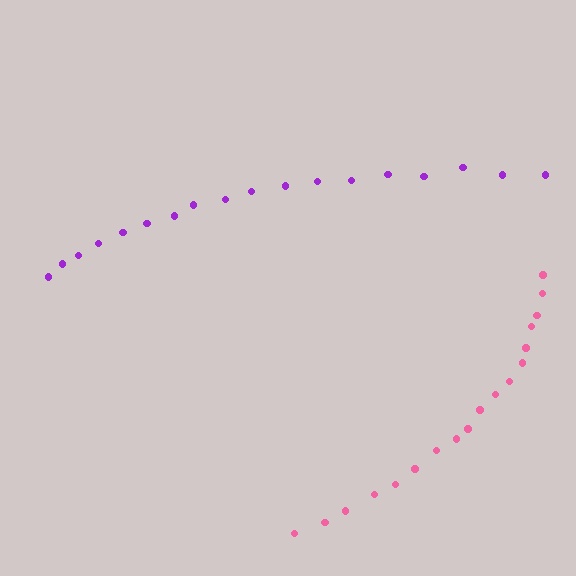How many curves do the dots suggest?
There are 2 distinct paths.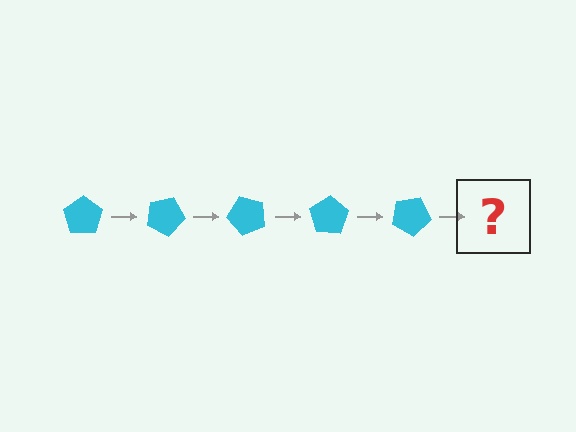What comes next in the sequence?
The next element should be a cyan pentagon rotated 125 degrees.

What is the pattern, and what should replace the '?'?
The pattern is that the pentagon rotates 25 degrees each step. The '?' should be a cyan pentagon rotated 125 degrees.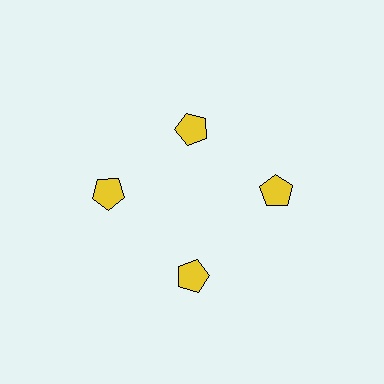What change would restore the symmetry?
The symmetry would be restored by moving it outward, back onto the ring so that all 4 pentagons sit at equal angles and equal distance from the center.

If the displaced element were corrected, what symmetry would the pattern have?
It would have 4-fold rotational symmetry — the pattern would map onto itself every 90 degrees.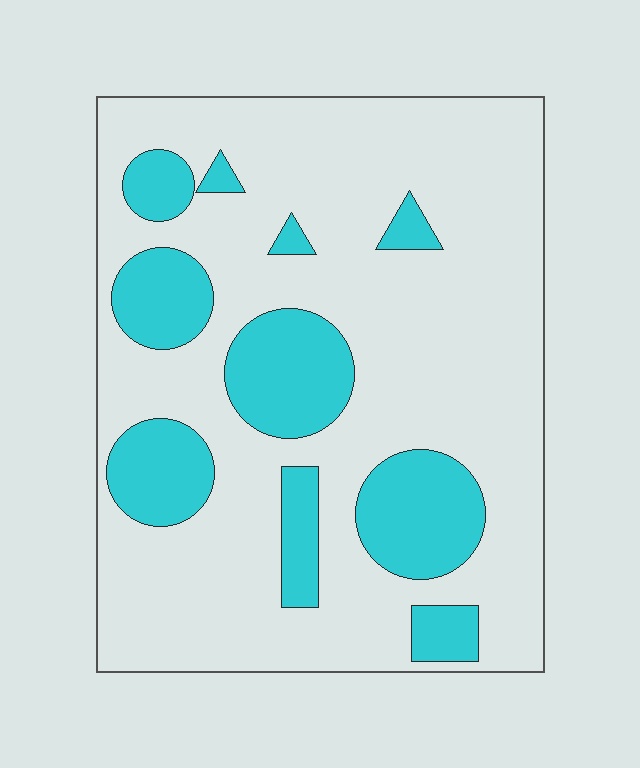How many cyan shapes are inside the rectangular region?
10.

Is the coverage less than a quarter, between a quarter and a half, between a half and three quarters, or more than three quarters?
Less than a quarter.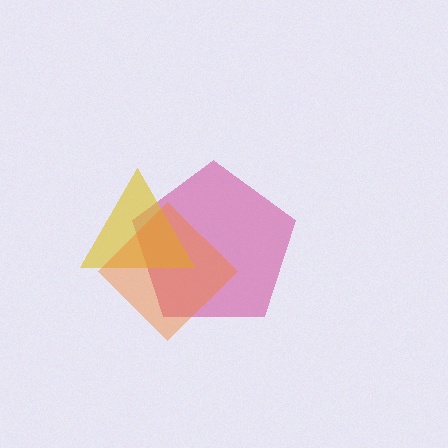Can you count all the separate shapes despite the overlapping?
Yes, there are 3 separate shapes.